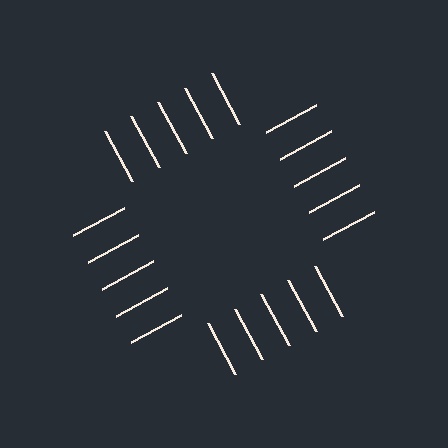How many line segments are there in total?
20 — 5 along each of the 4 edges.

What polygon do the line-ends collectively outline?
An illusory square — the line segments terminate on its edges but no continuous stroke is drawn.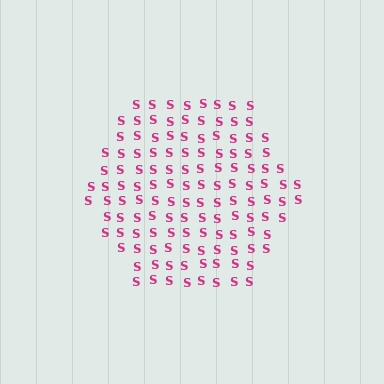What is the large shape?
The large shape is a hexagon.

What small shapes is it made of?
It is made of small letter S's.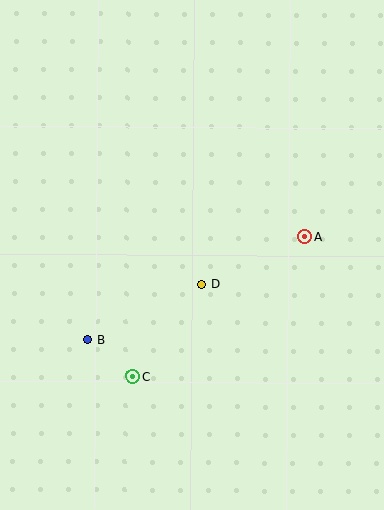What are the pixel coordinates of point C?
Point C is at (133, 376).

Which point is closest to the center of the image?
Point D at (202, 284) is closest to the center.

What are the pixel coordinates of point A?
Point A is at (305, 237).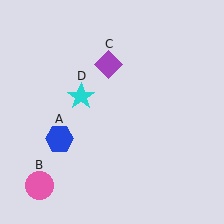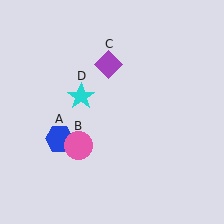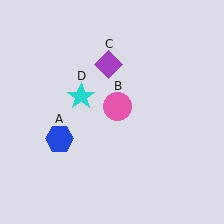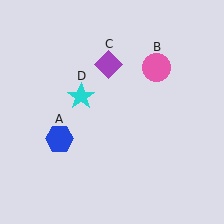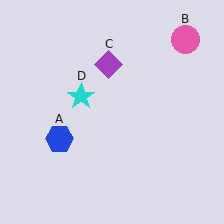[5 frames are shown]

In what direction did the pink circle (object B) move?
The pink circle (object B) moved up and to the right.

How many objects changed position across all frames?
1 object changed position: pink circle (object B).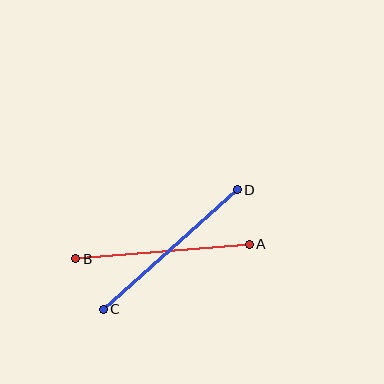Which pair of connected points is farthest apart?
Points C and D are farthest apart.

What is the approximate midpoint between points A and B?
The midpoint is at approximately (163, 251) pixels.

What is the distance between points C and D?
The distance is approximately 180 pixels.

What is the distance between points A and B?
The distance is approximately 174 pixels.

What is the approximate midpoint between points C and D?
The midpoint is at approximately (170, 250) pixels.